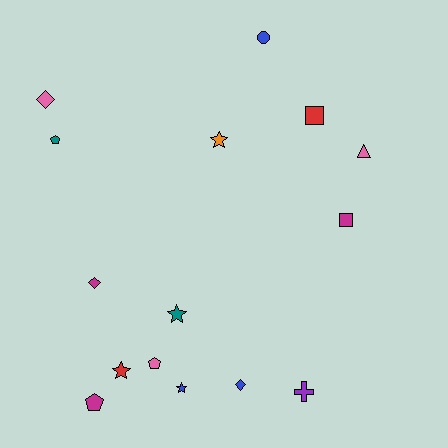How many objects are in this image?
There are 15 objects.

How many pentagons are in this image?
There are 3 pentagons.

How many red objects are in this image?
There are 2 red objects.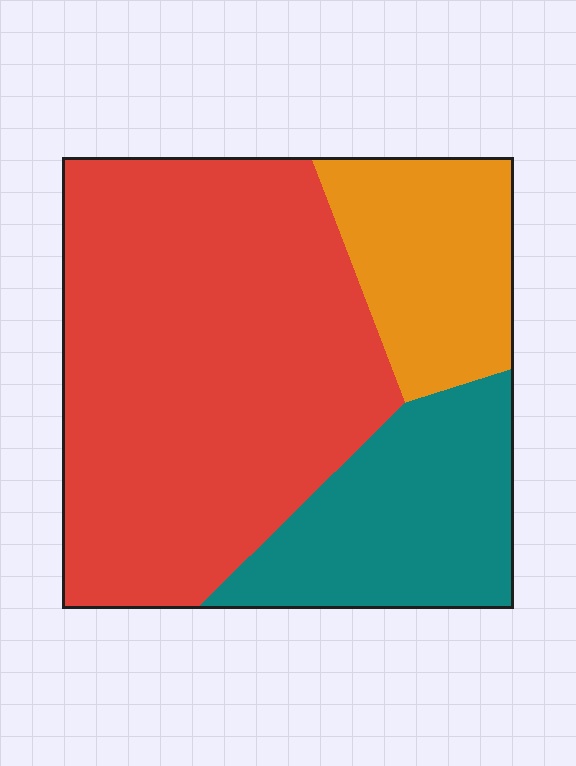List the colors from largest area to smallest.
From largest to smallest: red, teal, orange.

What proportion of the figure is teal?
Teal takes up between a sixth and a third of the figure.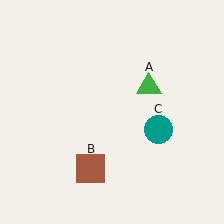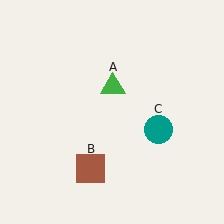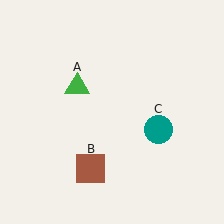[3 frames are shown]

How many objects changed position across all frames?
1 object changed position: green triangle (object A).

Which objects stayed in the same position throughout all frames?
Brown square (object B) and teal circle (object C) remained stationary.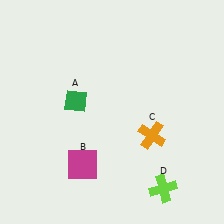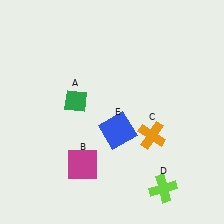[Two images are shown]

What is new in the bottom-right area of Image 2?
A blue square (E) was added in the bottom-right area of Image 2.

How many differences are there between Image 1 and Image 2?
There is 1 difference between the two images.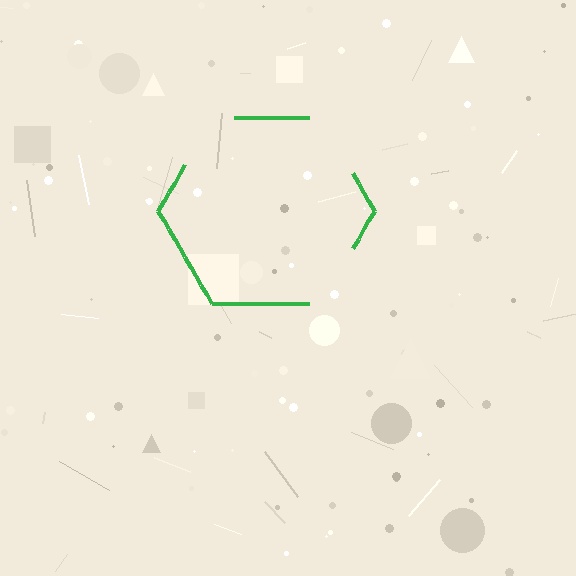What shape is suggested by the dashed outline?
The dashed outline suggests a hexagon.